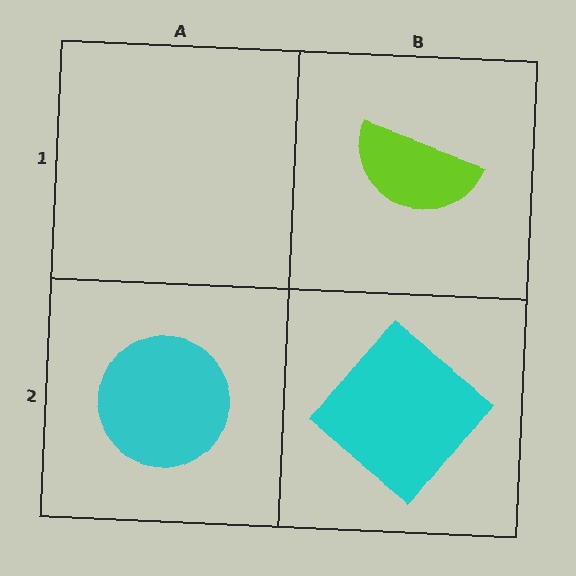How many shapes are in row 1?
1 shape.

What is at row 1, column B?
A lime semicircle.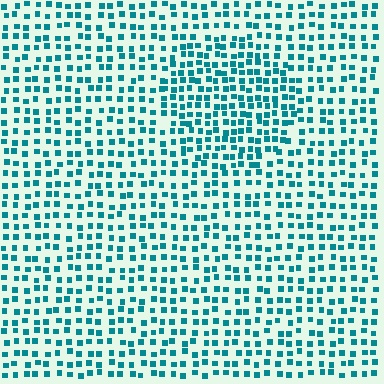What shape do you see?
I see a circle.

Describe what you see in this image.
The image contains small teal elements arranged at two different densities. A circle-shaped region is visible where the elements are more densely packed than the surrounding area.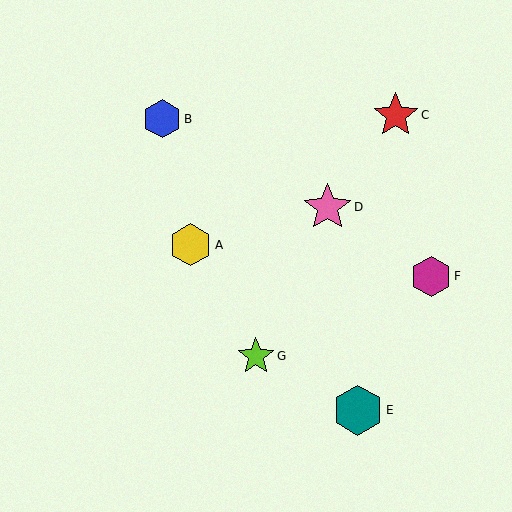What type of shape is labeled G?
Shape G is a lime star.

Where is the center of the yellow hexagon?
The center of the yellow hexagon is at (191, 245).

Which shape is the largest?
The teal hexagon (labeled E) is the largest.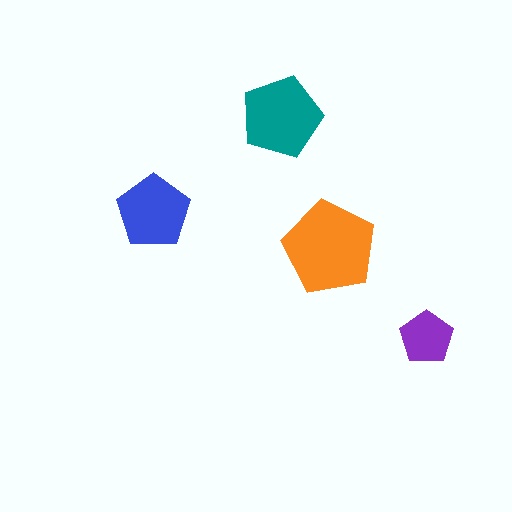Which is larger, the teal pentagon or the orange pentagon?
The orange one.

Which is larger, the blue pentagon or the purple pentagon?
The blue one.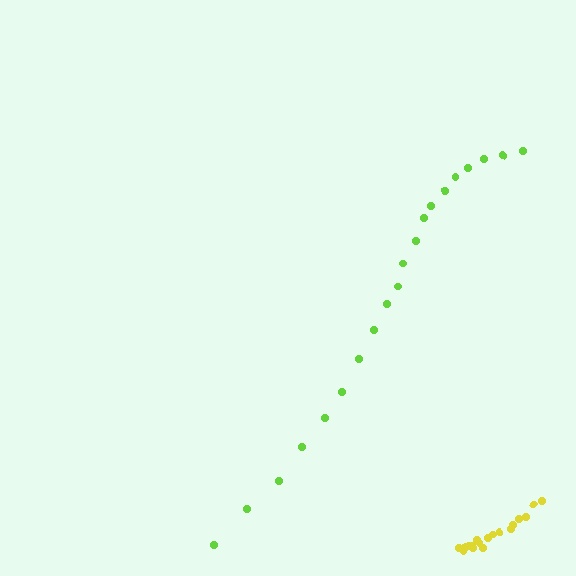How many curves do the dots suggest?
There are 2 distinct paths.